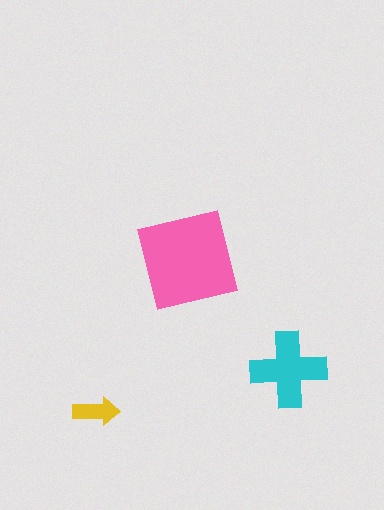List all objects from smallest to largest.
The yellow arrow, the cyan cross, the pink square.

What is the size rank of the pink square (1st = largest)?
1st.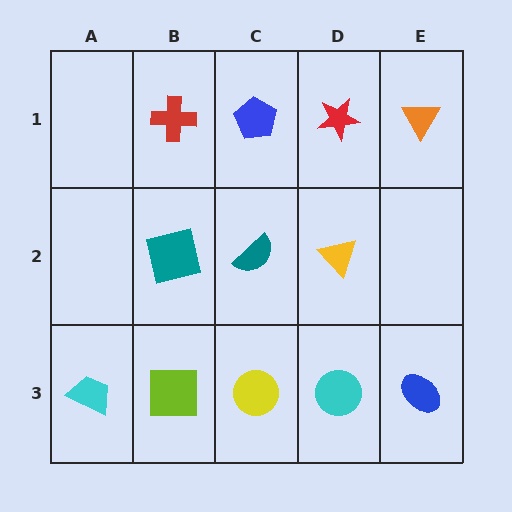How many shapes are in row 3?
5 shapes.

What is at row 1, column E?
An orange triangle.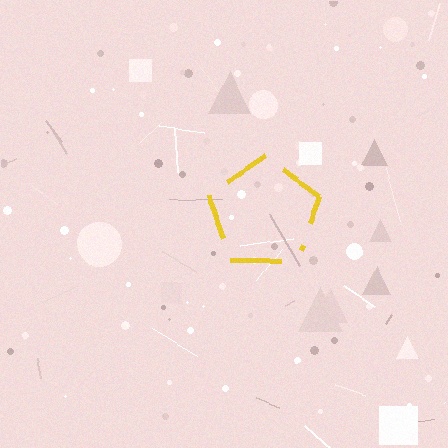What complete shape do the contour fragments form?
The contour fragments form a pentagon.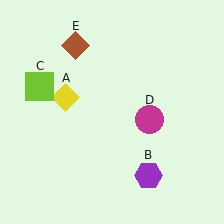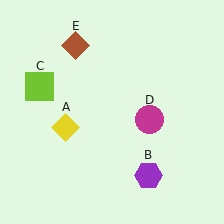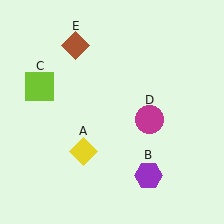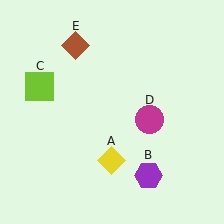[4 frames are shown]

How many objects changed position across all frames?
1 object changed position: yellow diamond (object A).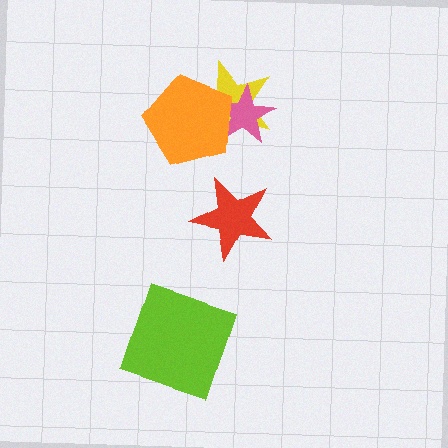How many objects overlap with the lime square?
0 objects overlap with the lime square.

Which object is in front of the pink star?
The orange pentagon is in front of the pink star.